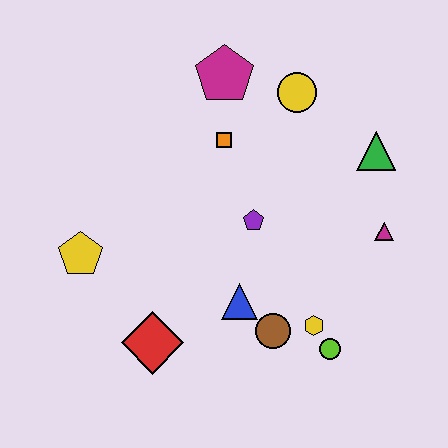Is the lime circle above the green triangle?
No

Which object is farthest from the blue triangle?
The magenta pentagon is farthest from the blue triangle.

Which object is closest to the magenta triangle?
The green triangle is closest to the magenta triangle.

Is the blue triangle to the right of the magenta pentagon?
Yes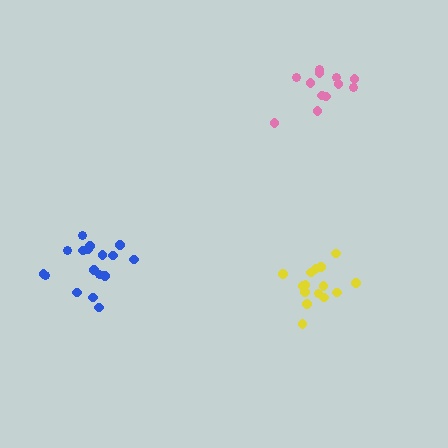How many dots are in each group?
Group 1: 17 dots, Group 2: 15 dots, Group 3: 12 dots (44 total).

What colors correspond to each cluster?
The clusters are colored: blue, yellow, pink.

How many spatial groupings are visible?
There are 3 spatial groupings.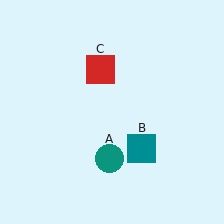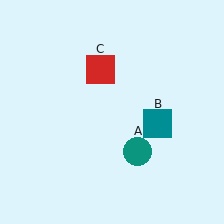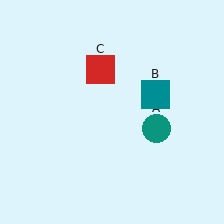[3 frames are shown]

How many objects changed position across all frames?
2 objects changed position: teal circle (object A), teal square (object B).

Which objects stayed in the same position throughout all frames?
Red square (object C) remained stationary.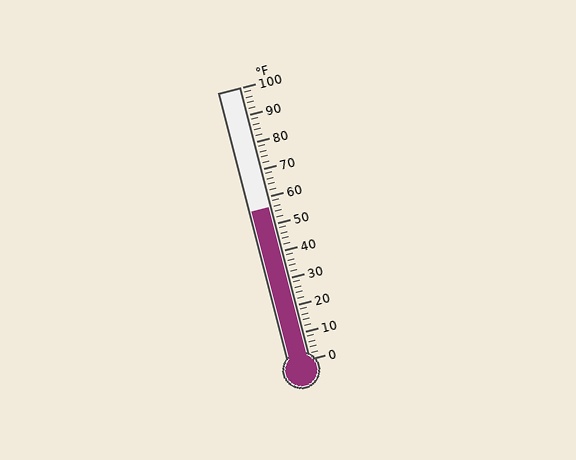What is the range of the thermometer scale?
The thermometer scale ranges from 0°F to 100°F.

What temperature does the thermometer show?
The thermometer shows approximately 56°F.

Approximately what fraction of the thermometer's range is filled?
The thermometer is filled to approximately 55% of its range.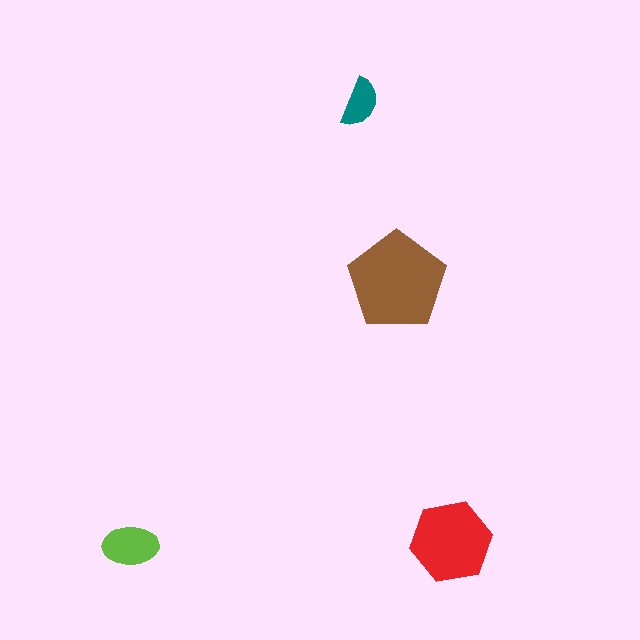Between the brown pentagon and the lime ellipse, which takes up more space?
The brown pentagon.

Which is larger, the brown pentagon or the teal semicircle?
The brown pentagon.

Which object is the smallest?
The teal semicircle.